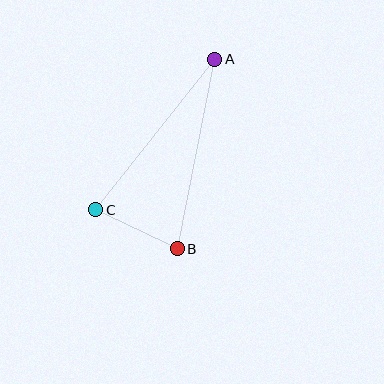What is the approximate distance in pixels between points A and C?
The distance between A and C is approximately 192 pixels.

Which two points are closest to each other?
Points B and C are closest to each other.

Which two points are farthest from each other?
Points A and B are farthest from each other.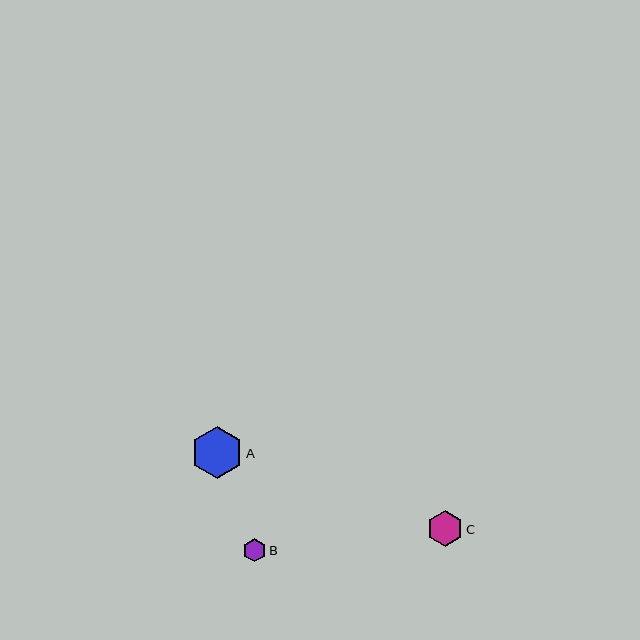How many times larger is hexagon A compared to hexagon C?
Hexagon A is approximately 1.5 times the size of hexagon C.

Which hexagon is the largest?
Hexagon A is the largest with a size of approximately 52 pixels.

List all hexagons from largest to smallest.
From largest to smallest: A, C, B.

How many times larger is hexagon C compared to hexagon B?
Hexagon C is approximately 1.5 times the size of hexagon B.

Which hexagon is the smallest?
Hexagon B is the smallest with a size of approximately 23 pixels.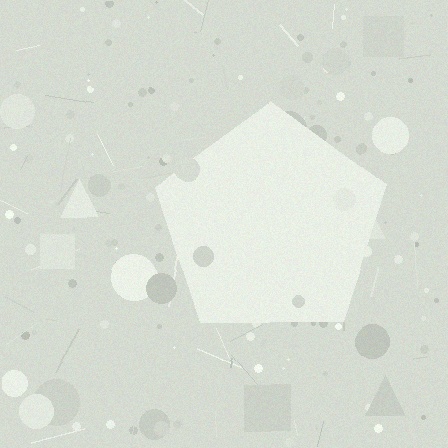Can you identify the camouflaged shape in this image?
The camouflaged shape is a pentagon.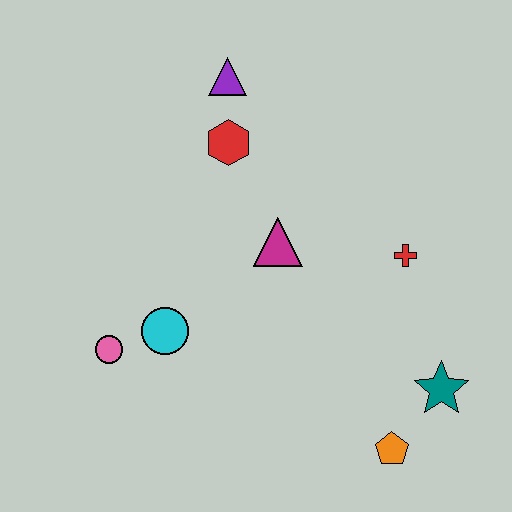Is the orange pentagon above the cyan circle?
No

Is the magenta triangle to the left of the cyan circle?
No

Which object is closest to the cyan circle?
The pink circle is closest to the cyan circle.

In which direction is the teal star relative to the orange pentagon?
The teal star is above the orange pentagon.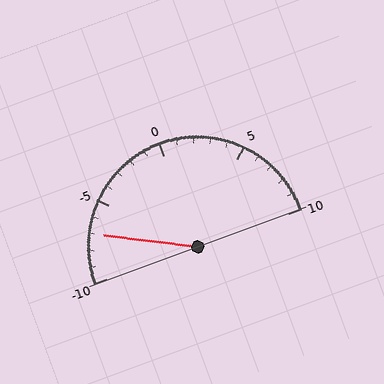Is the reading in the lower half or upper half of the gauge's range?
The reading is in the lower half of the range (-10 to 10).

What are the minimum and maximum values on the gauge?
The gauge ranges from -10 to 10.